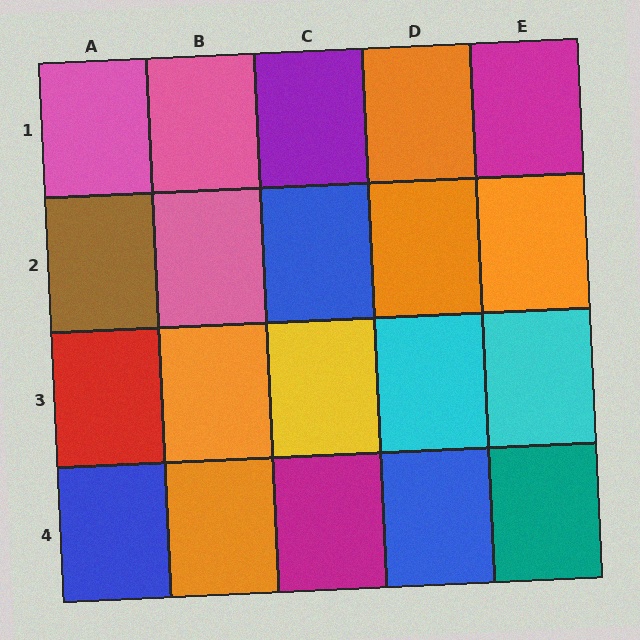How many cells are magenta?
2 cells are magenta.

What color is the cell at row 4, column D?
Blue.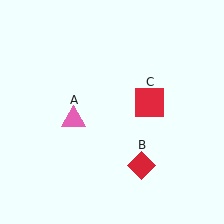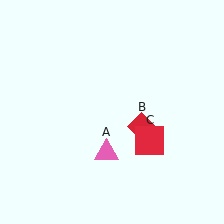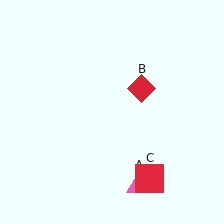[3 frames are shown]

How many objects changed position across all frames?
3 objects changed position: pink triangle (object A), red diamond (object B), red square (object C).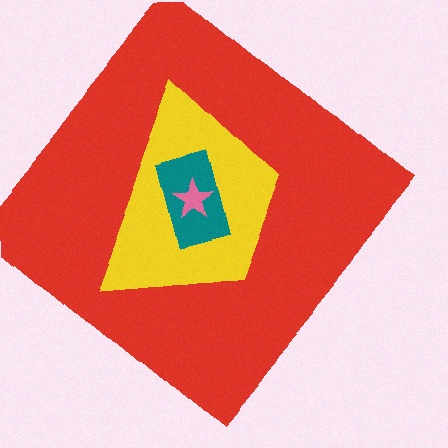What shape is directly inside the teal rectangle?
The pink star.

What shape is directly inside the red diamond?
The yellow trapezoid.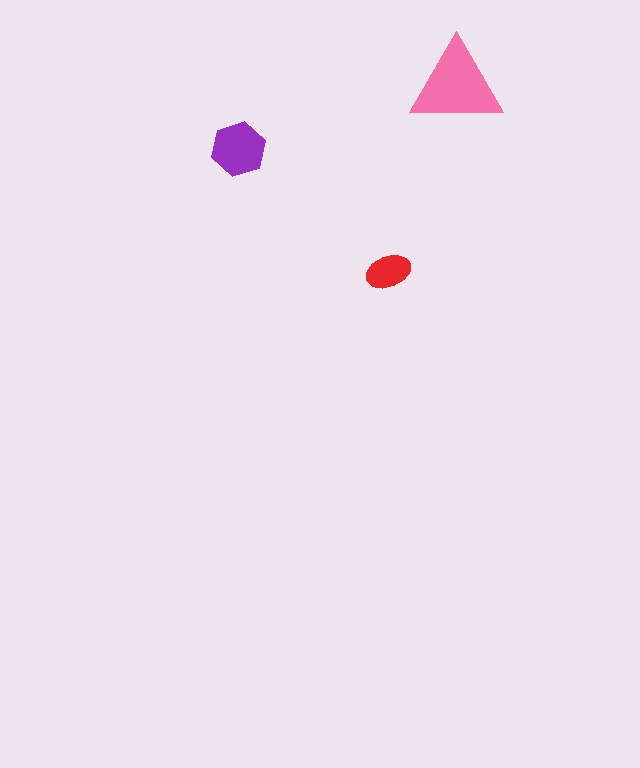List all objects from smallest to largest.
The red ellipse, the purple hexagon, the pink triangle.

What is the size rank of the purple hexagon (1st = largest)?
2nd.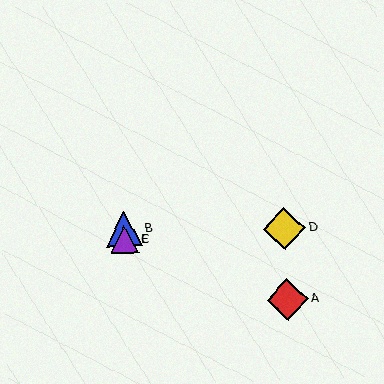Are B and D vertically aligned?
No, B is at x≈124 and D is at x≈284.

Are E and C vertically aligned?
Yes, both are at x≈124.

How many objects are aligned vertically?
3 objects (B, C, E) are aligned vertically.